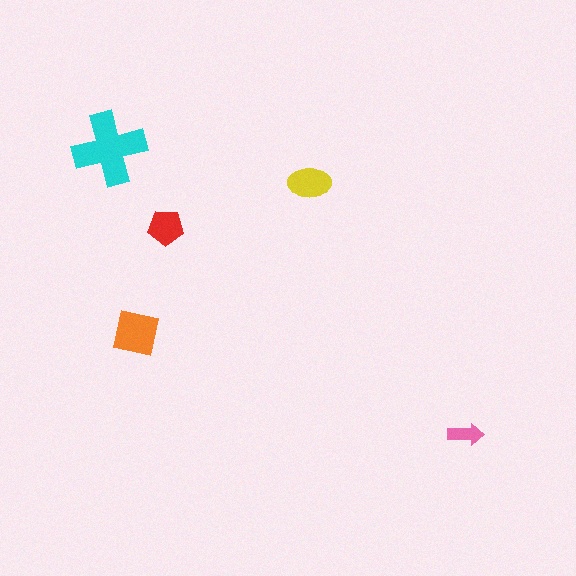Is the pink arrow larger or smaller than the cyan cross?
Smaller.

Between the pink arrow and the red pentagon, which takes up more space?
The red pentagon.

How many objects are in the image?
There are 5 objects in the image.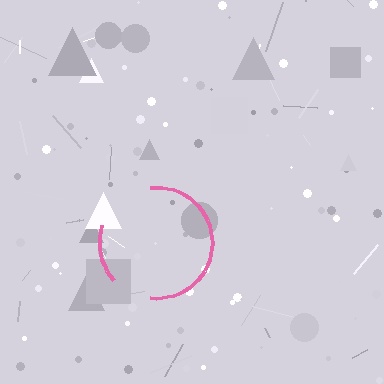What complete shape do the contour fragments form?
The contour fragments form a circle.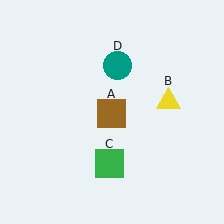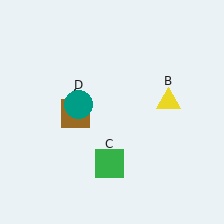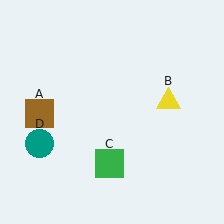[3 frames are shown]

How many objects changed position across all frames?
2 objects changed position: brown square (object A), teal circle (object D).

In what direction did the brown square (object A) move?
The brown square (object A) moved left.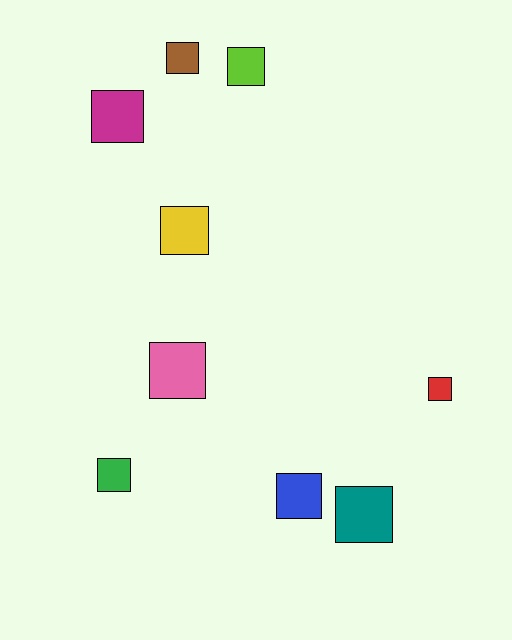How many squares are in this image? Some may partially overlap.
There are 9 squares.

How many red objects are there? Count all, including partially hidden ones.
There is 1 red object.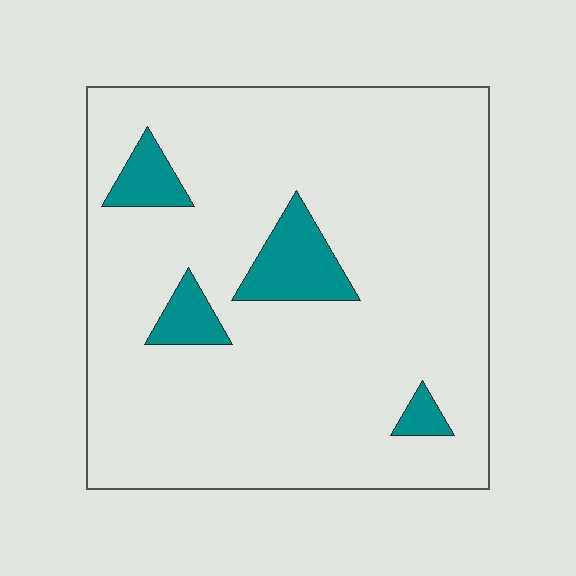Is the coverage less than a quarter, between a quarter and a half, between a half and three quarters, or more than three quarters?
Less than a quarter.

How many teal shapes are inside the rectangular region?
4.